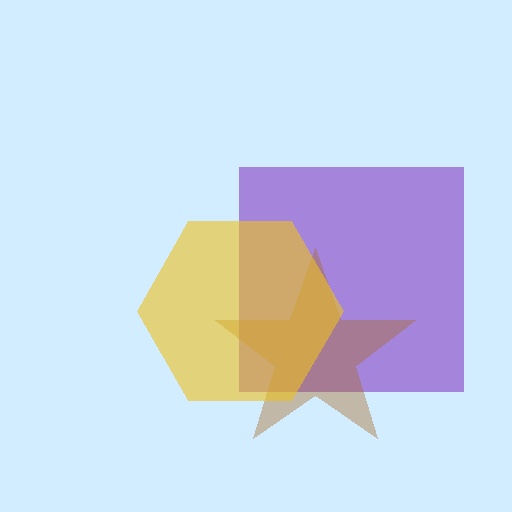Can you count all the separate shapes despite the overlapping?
Yes, there are 3 separate shapes.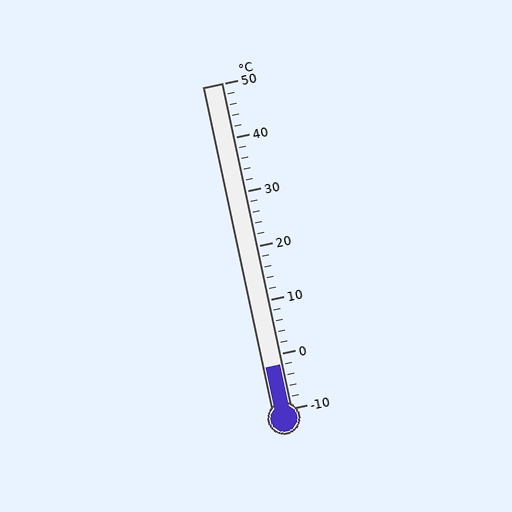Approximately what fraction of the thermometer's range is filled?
The thermometer is filled to approximately 15% of its range.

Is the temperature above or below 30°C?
The temperature is below 30°C.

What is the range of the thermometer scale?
The thermometer scale ranges from -10°C to 50°C.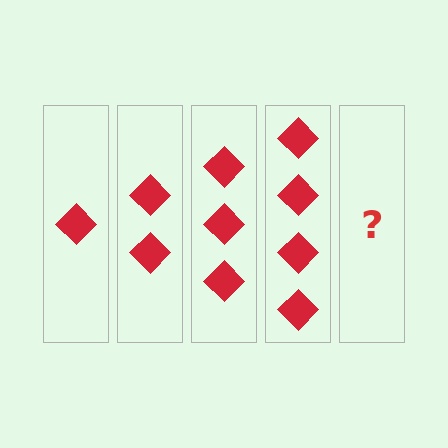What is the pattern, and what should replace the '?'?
The pattern is that each step adds one more diamond. The '?' should be 5 diamonds.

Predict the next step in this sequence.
The next step is 5 diamonds.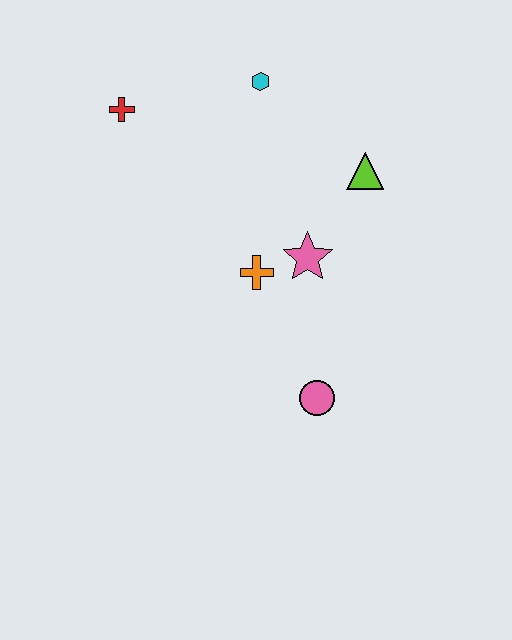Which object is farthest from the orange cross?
The red cross is farthest from the orange cross.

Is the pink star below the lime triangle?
Yes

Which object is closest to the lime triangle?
The pink star is closest to the lime triangle.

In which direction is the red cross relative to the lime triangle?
The red cross is to the left of the lime triangle.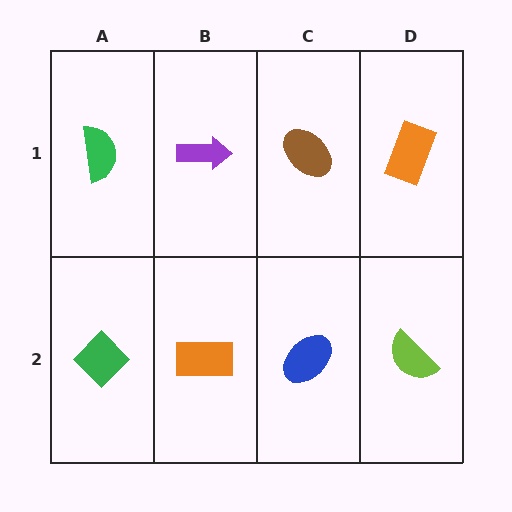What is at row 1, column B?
A purple arrow.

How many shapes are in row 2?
4 shapes.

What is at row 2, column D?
A lime semicircle.